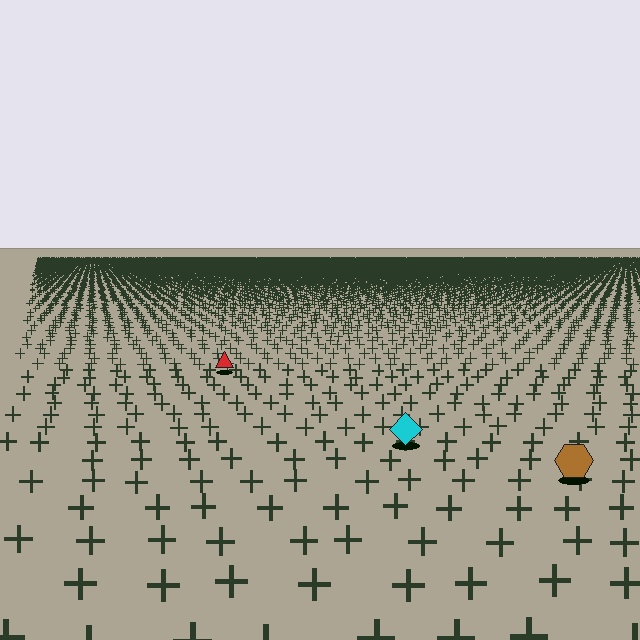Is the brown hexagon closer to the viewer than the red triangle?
Yes. The brown hexagon is closer — you can tell from the texture gradient: the ground texture is coarser near it.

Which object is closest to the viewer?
The brown hexagon is closest. The texture marks near it are larger and more spread out.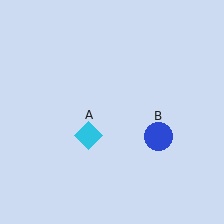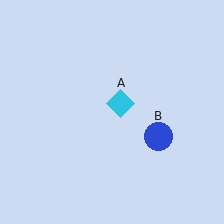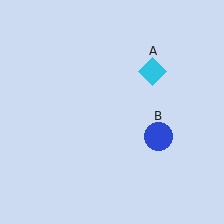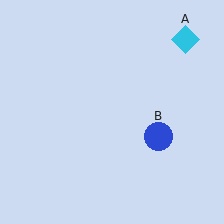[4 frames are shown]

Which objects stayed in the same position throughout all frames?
Blue circle (object B) remained stationary.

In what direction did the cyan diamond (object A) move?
The cyan diamond (object A) moved up and to the right.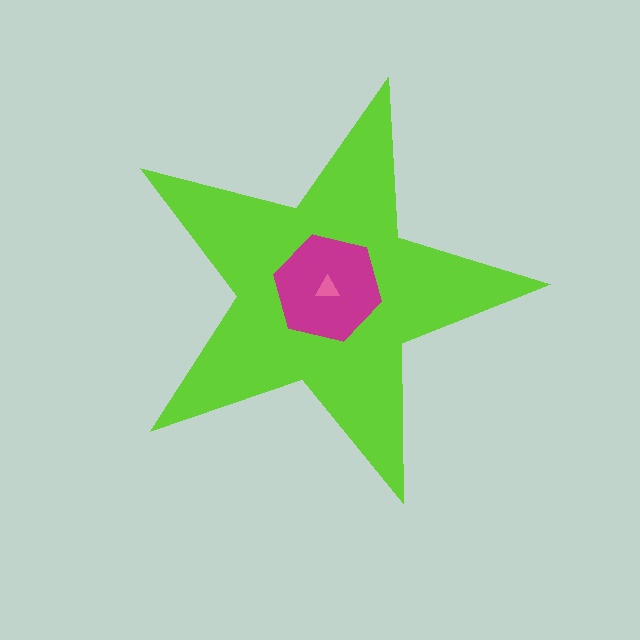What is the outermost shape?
The lime star.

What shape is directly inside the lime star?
The magenta hexagon.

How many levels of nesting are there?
3.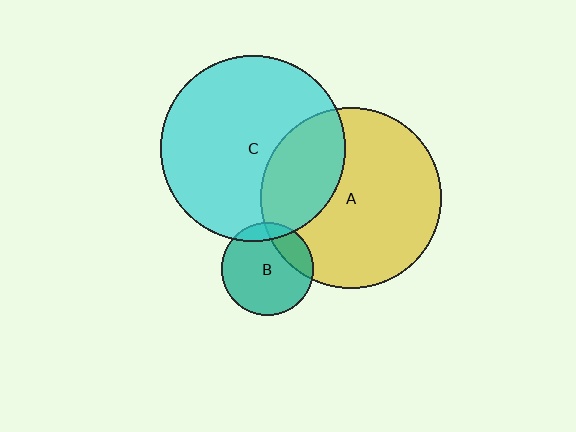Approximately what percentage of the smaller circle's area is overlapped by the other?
Approximately 20%.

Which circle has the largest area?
Circle C (cyan).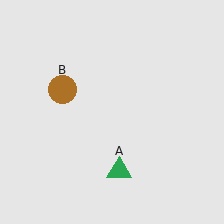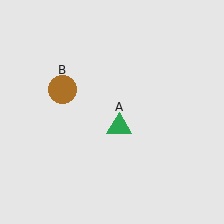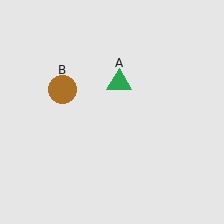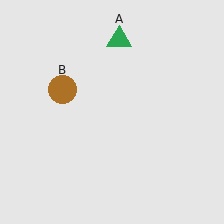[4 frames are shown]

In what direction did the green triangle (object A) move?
The green triangle (object A) moved up.